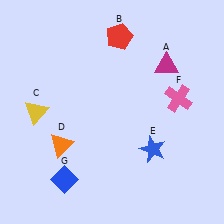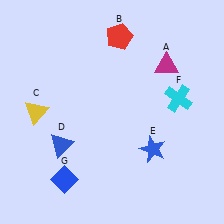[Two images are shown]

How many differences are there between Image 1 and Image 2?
There are 2 differences between the two images.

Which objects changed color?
D changed from orange to blue. F changed from pink to cyan.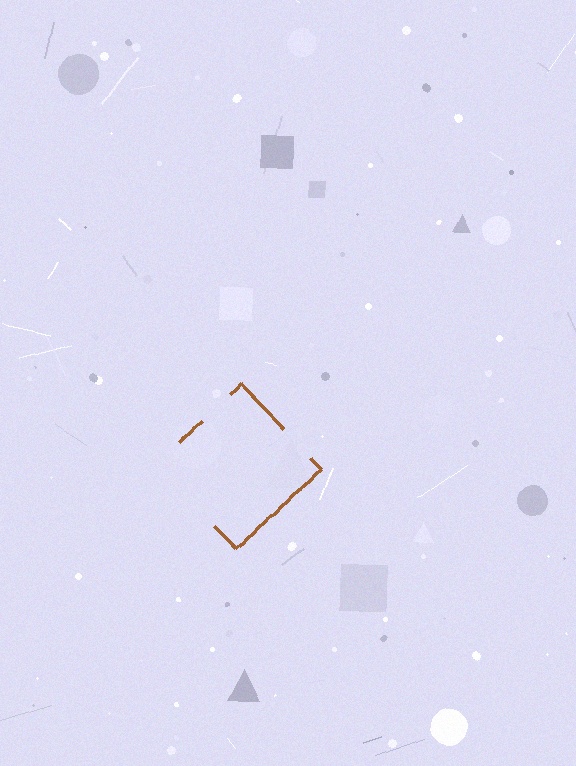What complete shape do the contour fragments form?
The contour fragments form a diamond.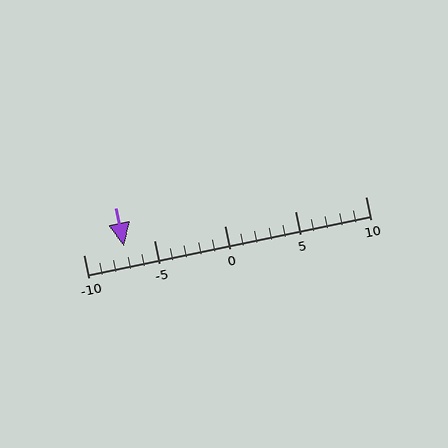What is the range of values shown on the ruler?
The ruler shows values from -10 to 10.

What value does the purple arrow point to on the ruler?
The purple arrow points to approximately -7.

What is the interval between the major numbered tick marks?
The major tick marks are spaced 5 units apart.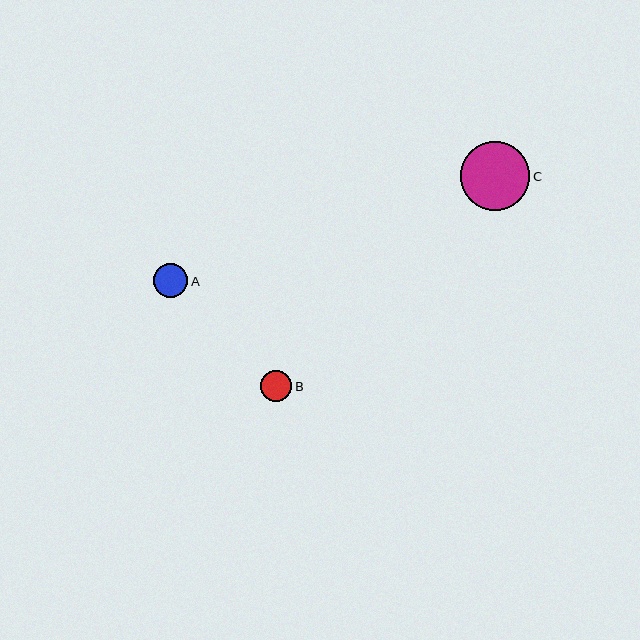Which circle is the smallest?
Circle B is the smallest with a size of approximately 31 pixels.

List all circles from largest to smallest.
From largest to smallest: C, A, B.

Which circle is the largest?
Circle C is the largest with a size of approximately 69 pixels.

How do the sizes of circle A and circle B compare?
Circle A and circle B are approximately the same size.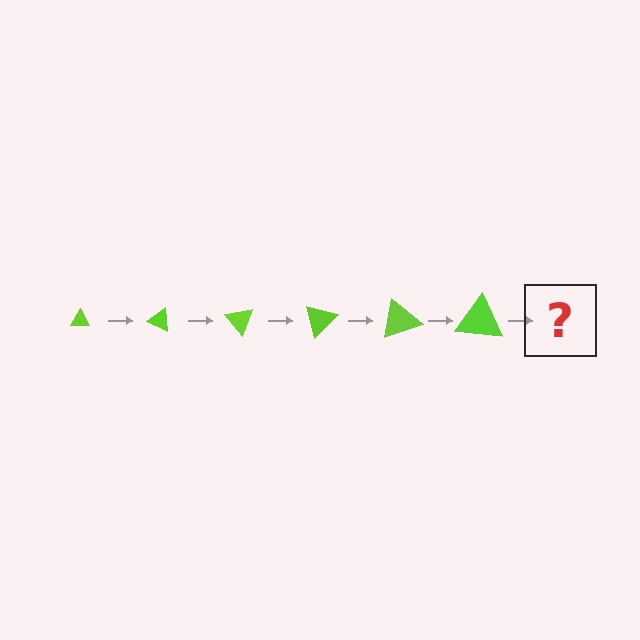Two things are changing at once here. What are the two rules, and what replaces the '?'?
The two rules are that the triangle grows larger each step and it rotates 25 degrees each step. The '?' should be a triangle, larger than the previous one and rotated 150 degrees from the start.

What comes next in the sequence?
The next element should be a triangle, larger than the previous one and rotated 150 degrees from the start.